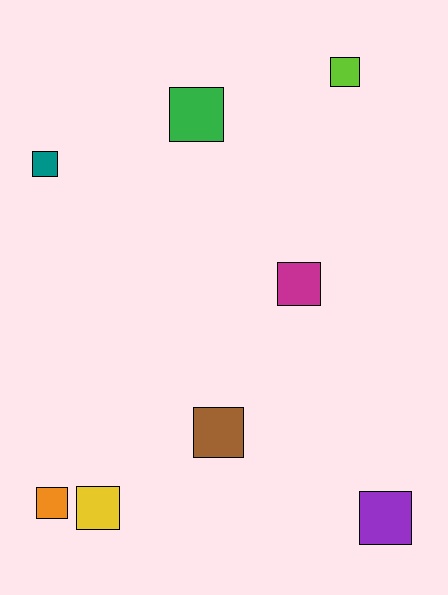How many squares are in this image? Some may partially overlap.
There are 8 squares.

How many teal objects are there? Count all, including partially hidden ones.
There is 1 teal object.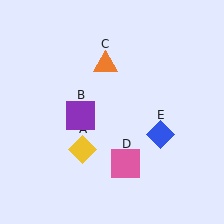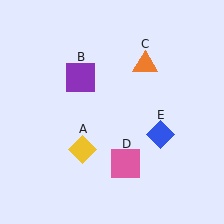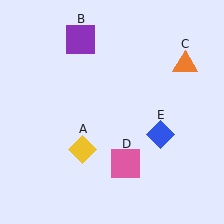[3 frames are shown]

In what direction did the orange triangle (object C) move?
The orange triangle (object C) moved right.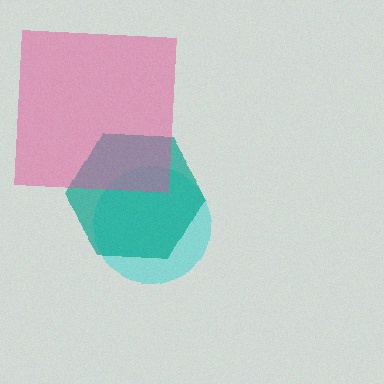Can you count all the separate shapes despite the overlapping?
Yes, there are 3 separate shapes.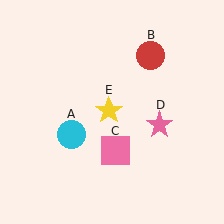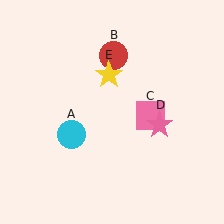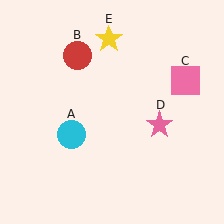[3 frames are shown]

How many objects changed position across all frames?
3 objects changed position: red circle (object B), pink square (object C), yellow star (object E).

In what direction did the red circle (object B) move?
The red circle (object B) moved left.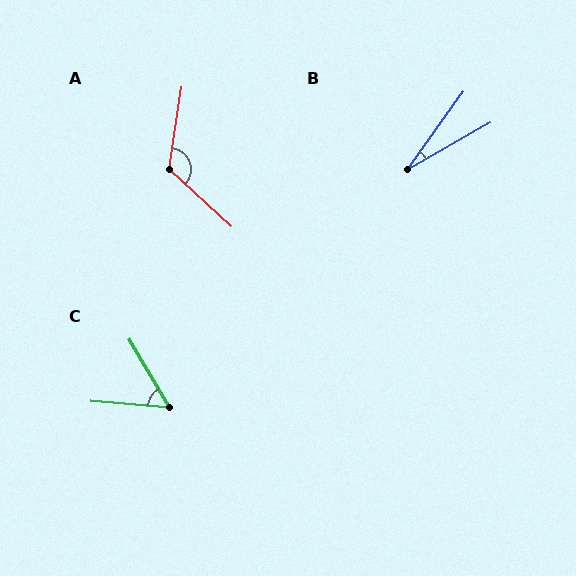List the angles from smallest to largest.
B (25°), C (55°), A (125°).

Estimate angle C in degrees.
Approximately 55 degrees.